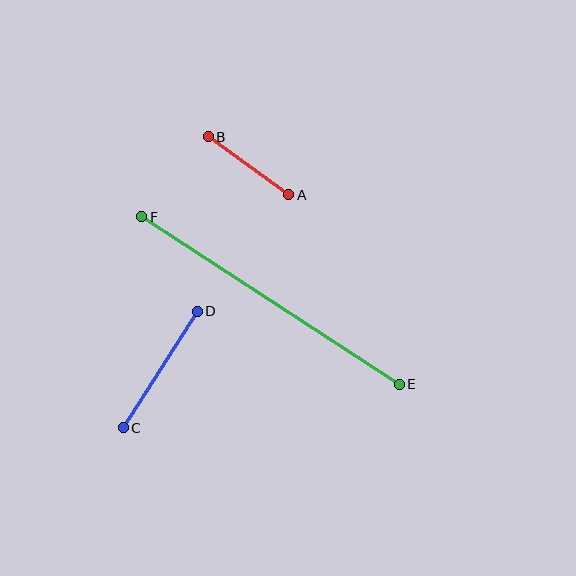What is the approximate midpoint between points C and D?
The midpoint is at approximately (160, 369) pixels.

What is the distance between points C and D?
The distance is approximately 138 pixels.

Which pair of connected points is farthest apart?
Points E and F are farthest apart.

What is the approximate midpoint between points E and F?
The midpoint is at approximately (270, 300) pixels.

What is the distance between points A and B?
The distance is approximately 99 pixels.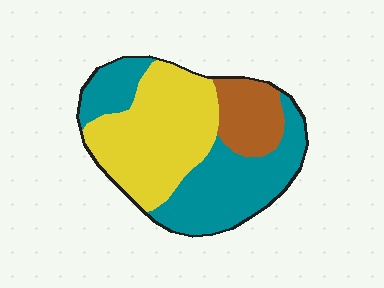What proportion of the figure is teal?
Teal covers about 40% of the figure.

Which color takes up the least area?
Brown, at roughly 15%.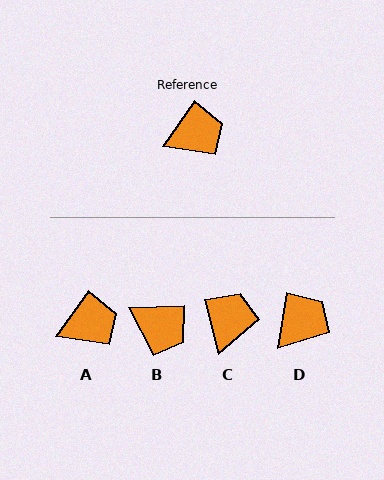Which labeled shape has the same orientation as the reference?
A.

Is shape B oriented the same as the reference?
No, it is off by about 53 degrees.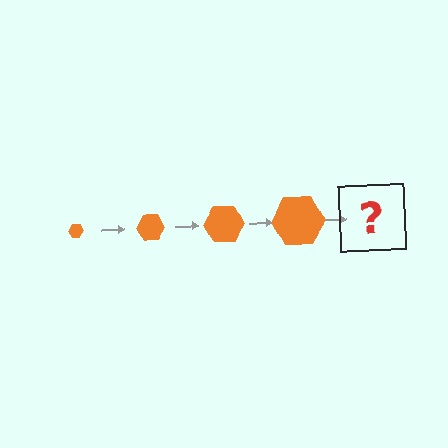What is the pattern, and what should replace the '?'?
The pattern is that the hexagon gets progressively larger each step. The '?' should be an orange hexagon, larger than the previous one.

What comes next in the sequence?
The next element should be an orange hexagon, larger than the previous one.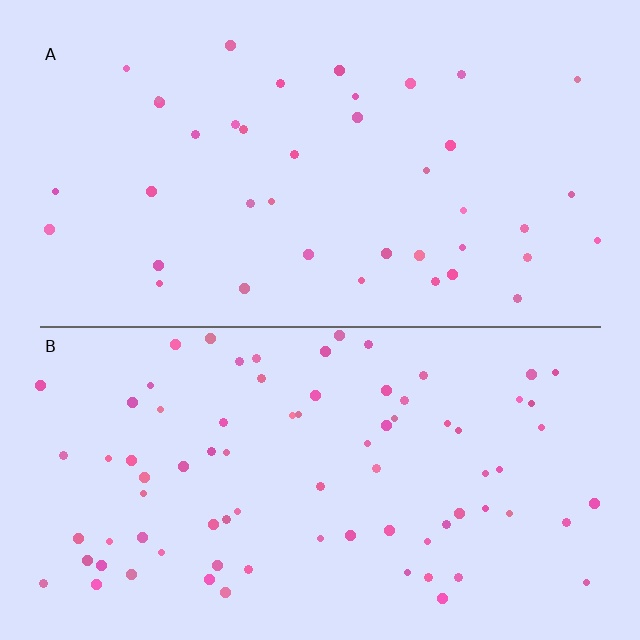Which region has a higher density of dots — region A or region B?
B (the bottom).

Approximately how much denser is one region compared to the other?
Approximately 1.9× — region B over region A.